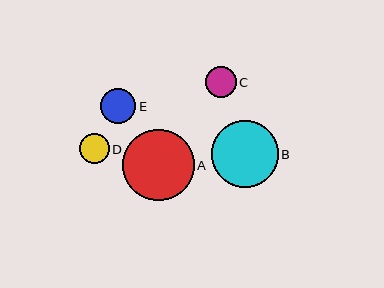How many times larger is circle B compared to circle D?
Circle B is approximately 2.2 times the size of circle D.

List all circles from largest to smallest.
From largest to smallest: A, B, E, C, D.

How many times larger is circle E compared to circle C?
Circle E is approximately 1.2 times the size of circle C.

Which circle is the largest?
Circle A is the largest with a size of approximately 72 pixels.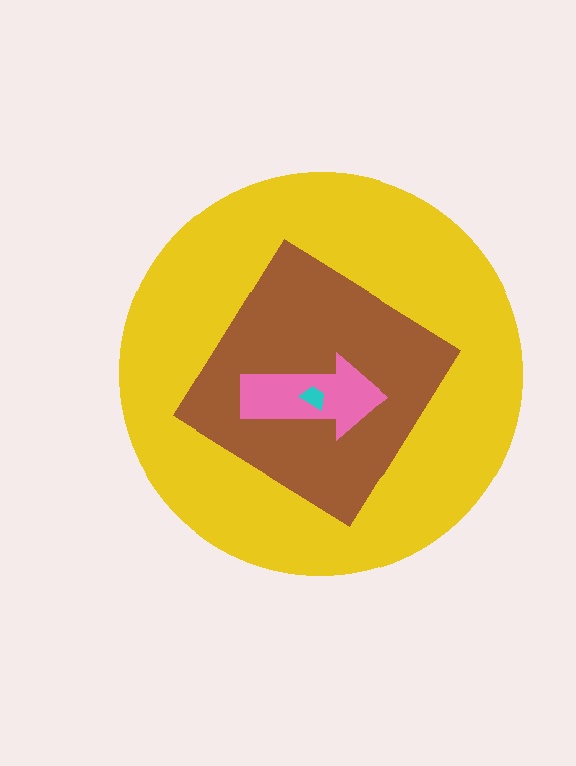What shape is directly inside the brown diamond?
The pink arrow.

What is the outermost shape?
The yellow circle.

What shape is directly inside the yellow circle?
The brown diamond.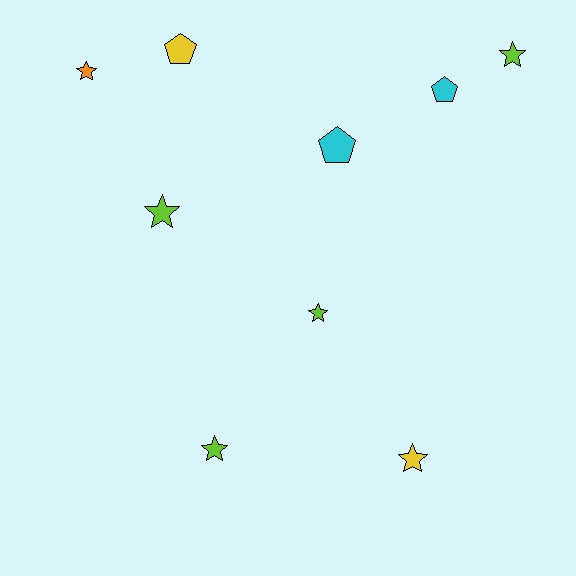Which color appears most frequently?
Lime, with 4 objects.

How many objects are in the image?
There are 9 objects.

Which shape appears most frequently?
Star, with 6 objects.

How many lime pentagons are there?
There are no lime pentagons.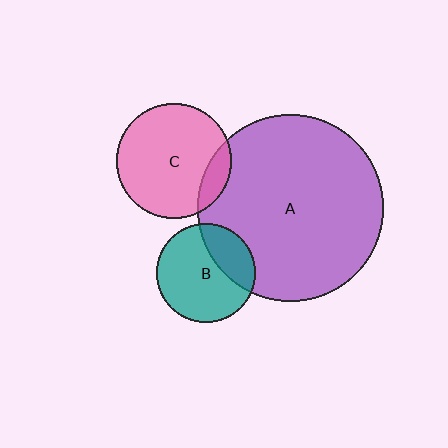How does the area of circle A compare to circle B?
Approximately 3.5 times.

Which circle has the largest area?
Circle A (purple).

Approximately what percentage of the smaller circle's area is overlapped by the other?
Approximately 30%.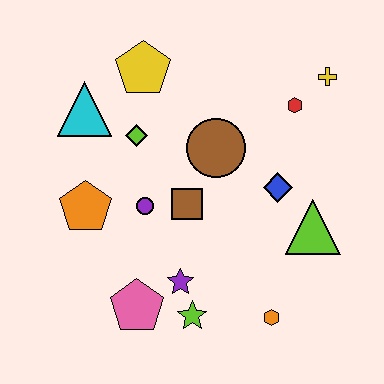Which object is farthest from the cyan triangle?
The orange hexagon is farthest from the cyan triangle.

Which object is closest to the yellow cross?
The red hexagon is closest to the yellow cross.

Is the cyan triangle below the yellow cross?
Yes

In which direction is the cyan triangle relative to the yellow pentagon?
The cyan triangle is to the left of the yellow pentagon.